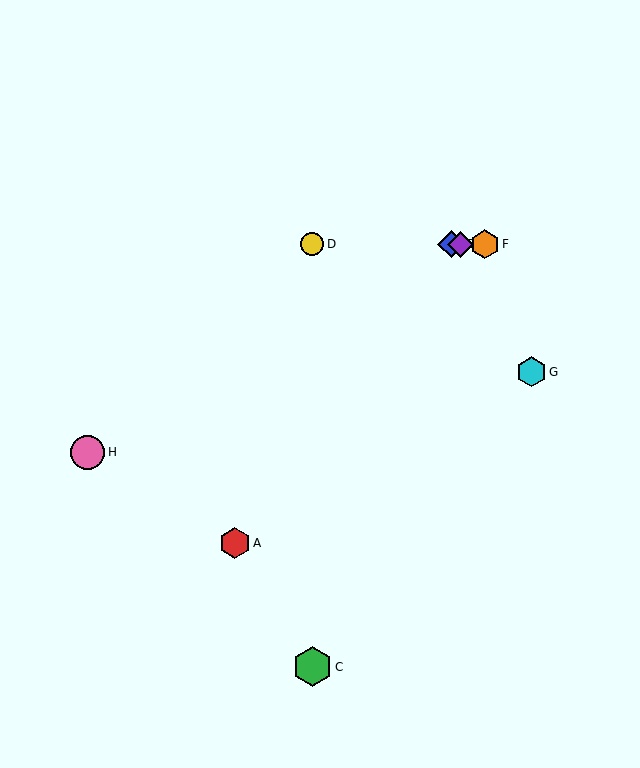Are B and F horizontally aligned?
Yes, both are at y≈244.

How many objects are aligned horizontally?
4 objects (B, D, E, F) are aligned horizontally.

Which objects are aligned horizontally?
Objects B, D, E, F are aligned horizontally.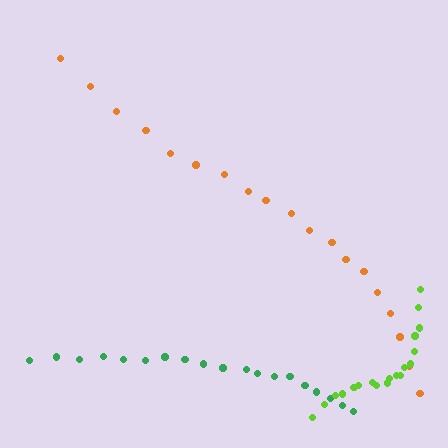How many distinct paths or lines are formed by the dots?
There are 3 distinct paths.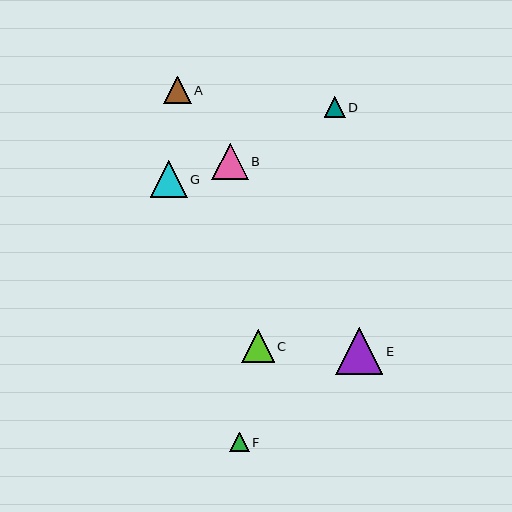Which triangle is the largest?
Triangle E is the largest with a size of approximately 47 pixels.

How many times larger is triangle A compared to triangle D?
Triangle A is approximately 1.4 times the size of triangle D.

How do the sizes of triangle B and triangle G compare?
Triangle B and triangle G are approximately the same size.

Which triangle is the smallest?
Triangle F is the smallest with a size of approximately 19 pixels.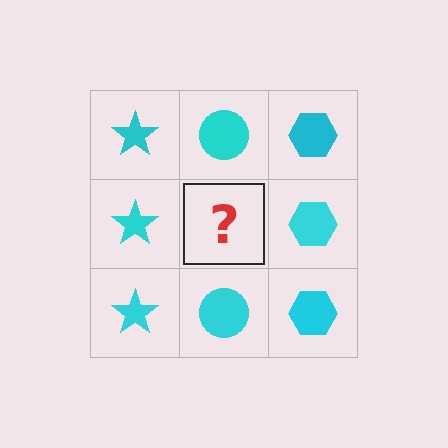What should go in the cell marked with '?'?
The missing cell should contain a cyan circle.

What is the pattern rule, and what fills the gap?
The rule is that each column has a consistent shape. The gap should be filled with a cyan circle.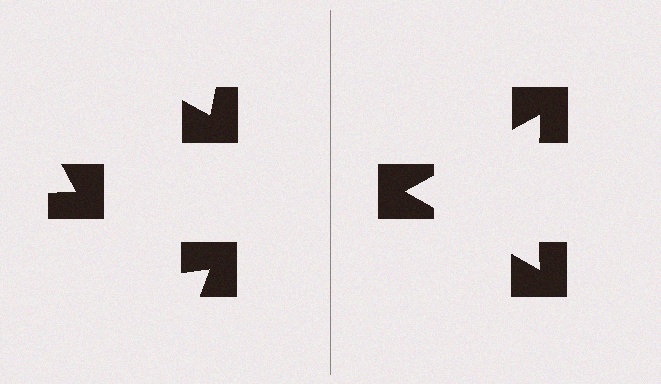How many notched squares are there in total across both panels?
6 — 3 on each side.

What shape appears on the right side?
An illusory triangle.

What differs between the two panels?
The notched squares are positioned identically on both sides; only the wedge orientations differ. On the right they align to a triangle; on the left they are misaligned.